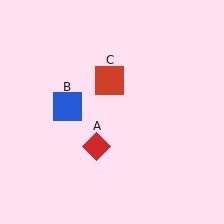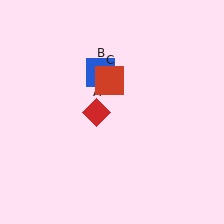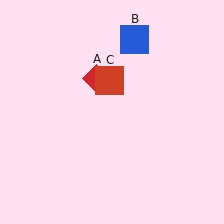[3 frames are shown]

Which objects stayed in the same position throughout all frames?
Red square (object C) remained stationary.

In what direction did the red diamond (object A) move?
The red diamond (object A) moved up.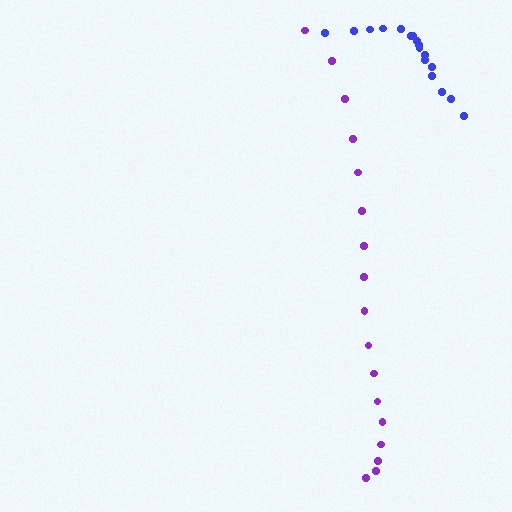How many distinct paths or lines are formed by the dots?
There are 2 distinct paths.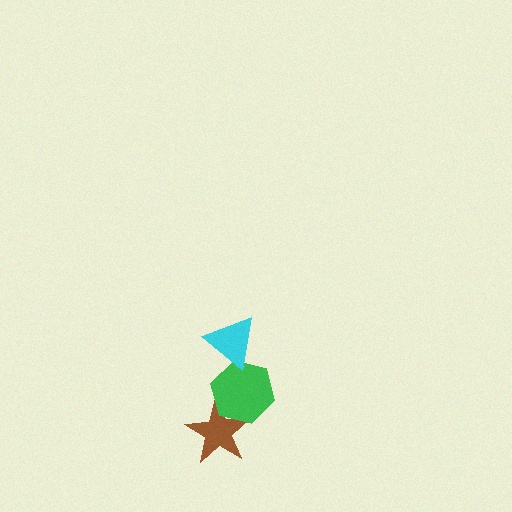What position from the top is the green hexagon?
The green hexagon is 2nd from the top.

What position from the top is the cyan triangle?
The cyan triangle is 1st from the top.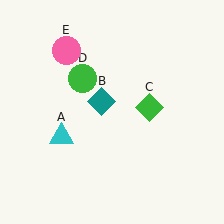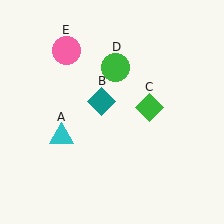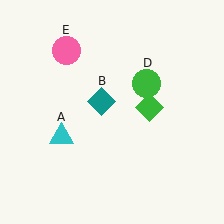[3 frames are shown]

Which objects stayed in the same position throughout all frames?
Cyan triangle (object A) and teal diamond (object B) and green diamond (object C) and pink circle (object E) remained stationary.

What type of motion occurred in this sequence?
The green circle (object D) rotated clockwise around the center of the scene.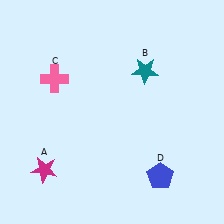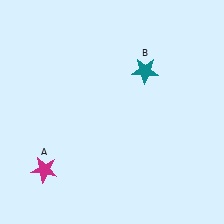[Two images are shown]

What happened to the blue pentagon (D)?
The blue pentagon (D) was removed in Image 2. It was in the bottom-right area of Image 1.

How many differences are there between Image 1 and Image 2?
There are 2 differences between the two images.